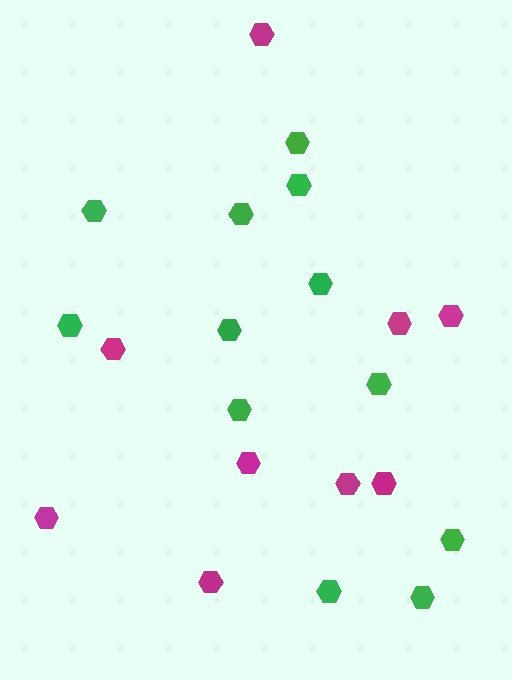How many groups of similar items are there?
There are 2 groups: one group of magenta hexagons (9) and one group of green hexagons (12).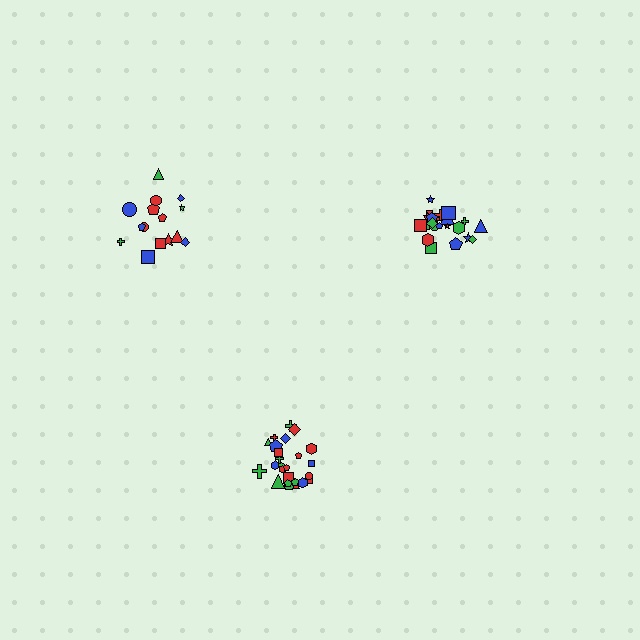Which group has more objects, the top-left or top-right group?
The top-right group.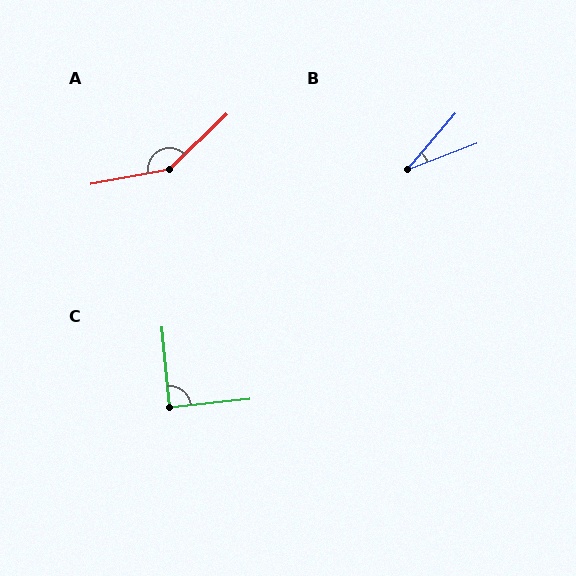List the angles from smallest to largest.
B (29°), C (89°), A (147°).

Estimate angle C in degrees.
Approximately 89 degrees.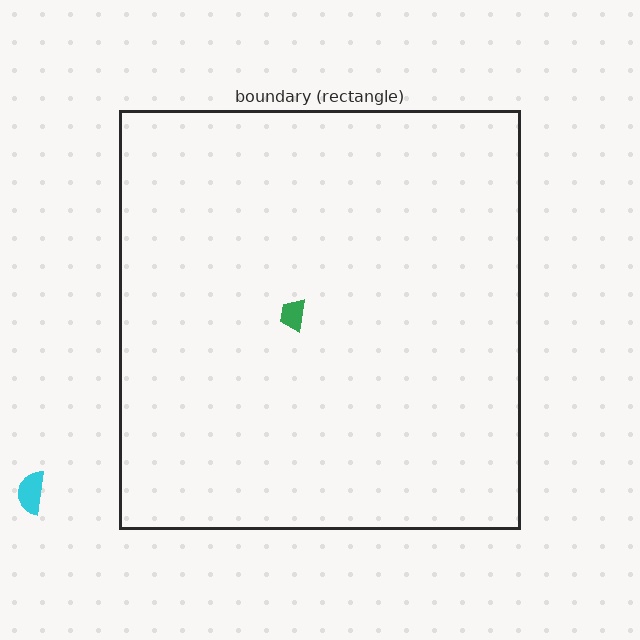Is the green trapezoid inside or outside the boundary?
Inside.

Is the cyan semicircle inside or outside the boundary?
Outside.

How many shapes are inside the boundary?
1 inside, 1 outside.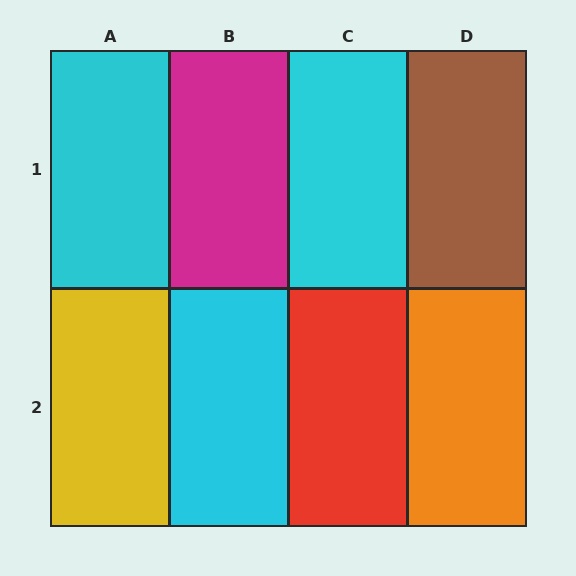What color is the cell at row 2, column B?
Cyan.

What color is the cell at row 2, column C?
Red.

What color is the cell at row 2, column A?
Yellow.